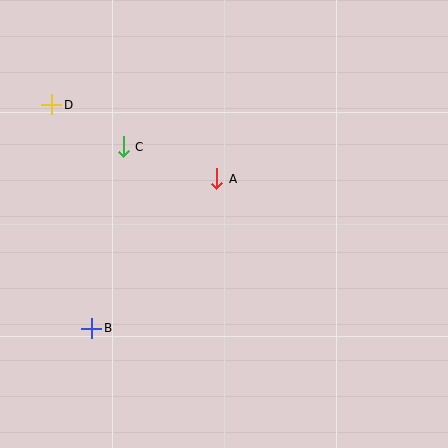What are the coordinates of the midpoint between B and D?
The midpoint between B and D is at (72, 216).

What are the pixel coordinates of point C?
Point C is at (123, 147).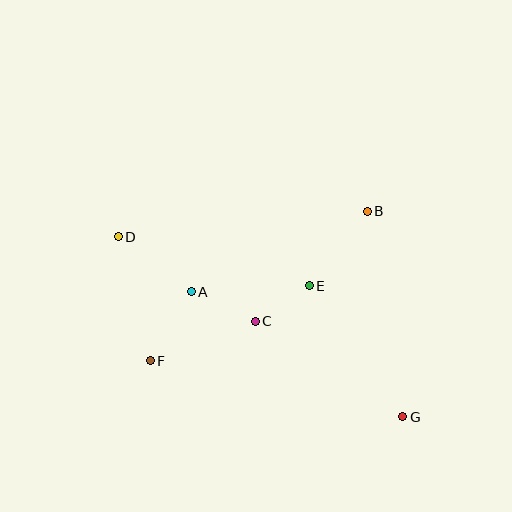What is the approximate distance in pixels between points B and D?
The distance between B and D is approximately 250 pixels.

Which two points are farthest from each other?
Points D and G are farthest from each other.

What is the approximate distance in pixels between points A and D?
The distance between A and D is approximately 91 pixels.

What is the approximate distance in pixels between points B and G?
The distance between B and G is approximately 209 pixels.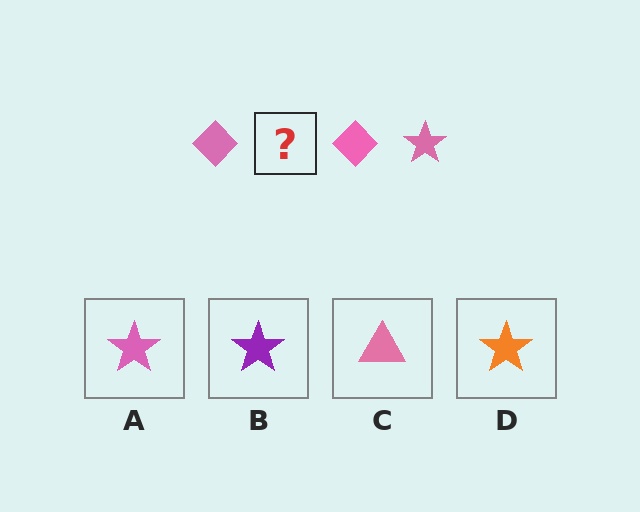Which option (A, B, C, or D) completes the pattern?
A.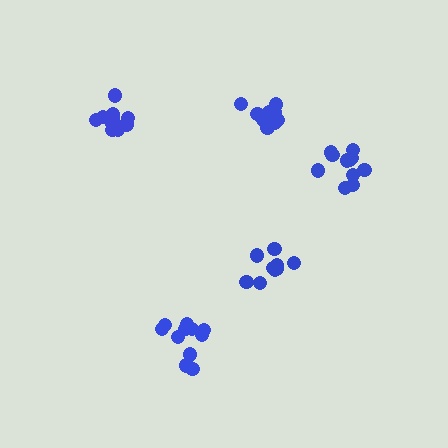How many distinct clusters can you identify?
There are 5 distinct clusters.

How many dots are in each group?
Group 1: 10 dots, Group 2: 9 dots, Group 3: 10 dots, Group 4: 11 dots, Group 5: 11 dots (51 total).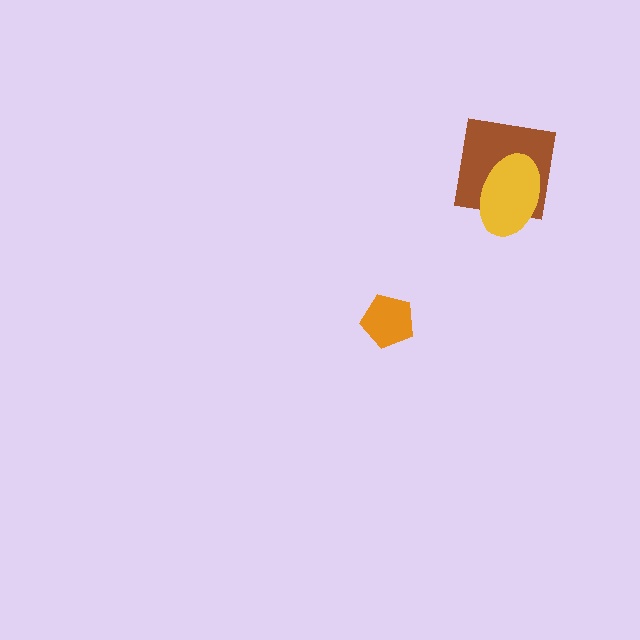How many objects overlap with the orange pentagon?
0 objects overlap with the orange pentagon.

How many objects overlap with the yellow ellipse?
1 object overlaps with the yellow ellipse.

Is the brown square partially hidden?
Yes, it is partially covered by another shape.